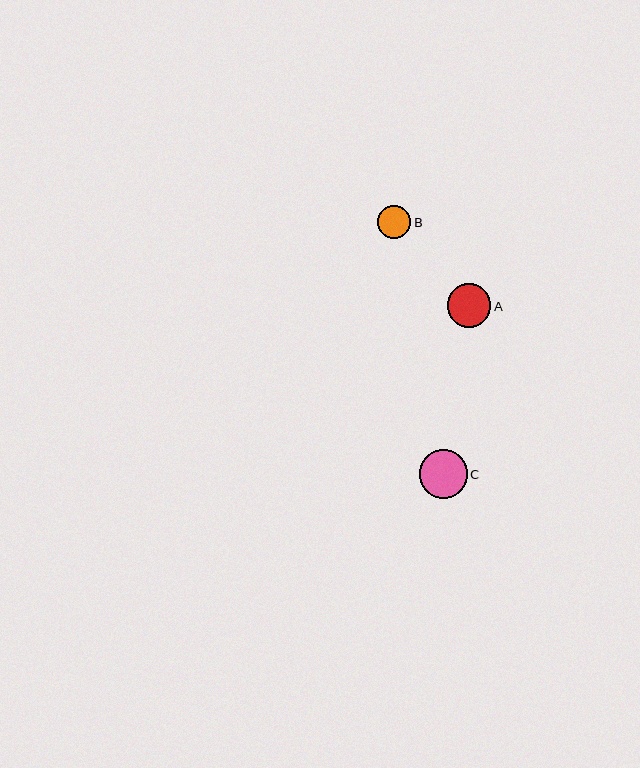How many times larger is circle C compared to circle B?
Circle C is approximately 1.4 times the size of circle B.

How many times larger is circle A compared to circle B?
Circle A is approximately 1.3 times the size of circle B.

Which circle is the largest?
Circle C is the largest with a size of approximately 48 pixels.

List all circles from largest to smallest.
From largest to smallest: C, A, B.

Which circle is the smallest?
Circle B is the smallest with a size of approximately 34 pixels.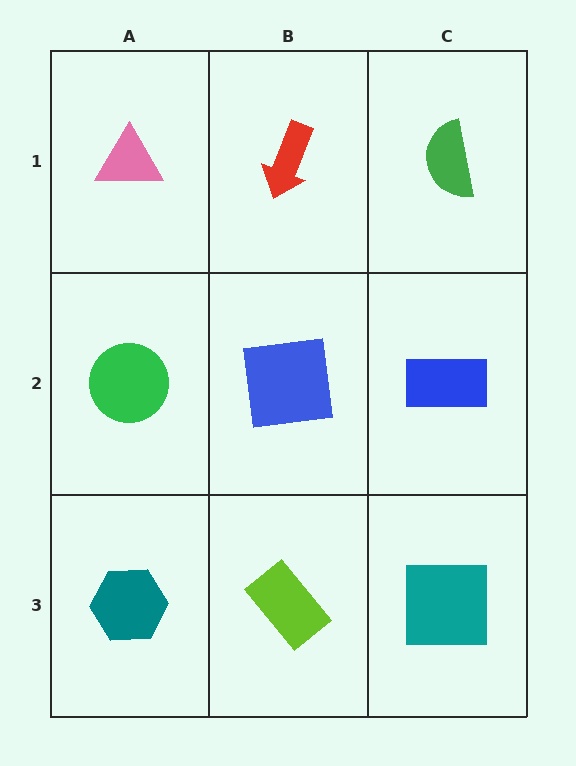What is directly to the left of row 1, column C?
A red arrow.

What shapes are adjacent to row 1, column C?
A blue rectangle (row 2, column C), a red arrow (row 1, column B).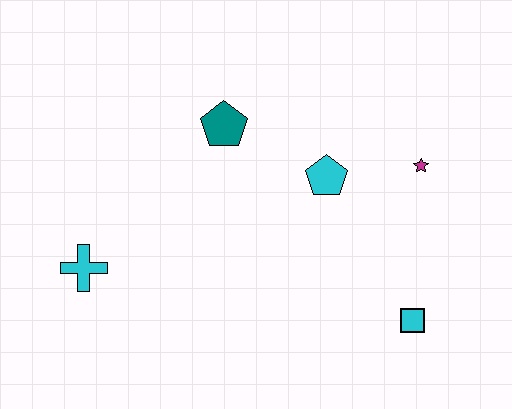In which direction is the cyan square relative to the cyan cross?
The cyan square is to the right of the cyan cross.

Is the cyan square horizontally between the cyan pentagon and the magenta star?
Yes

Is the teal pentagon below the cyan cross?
No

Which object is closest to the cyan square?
The magenta star is closest to the cyan square.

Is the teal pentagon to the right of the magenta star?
No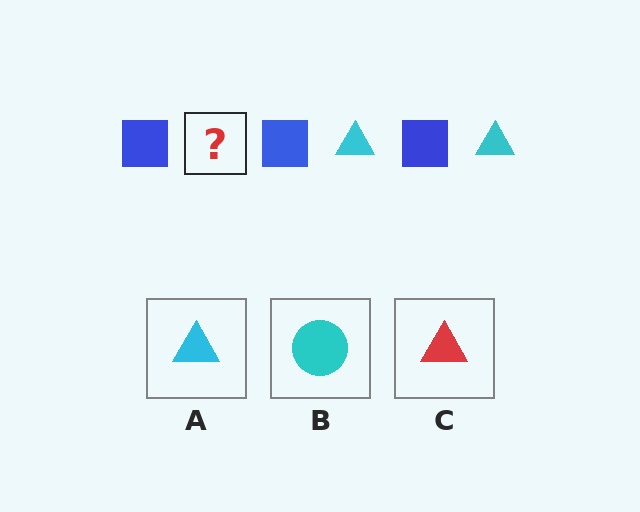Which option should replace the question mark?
Option A.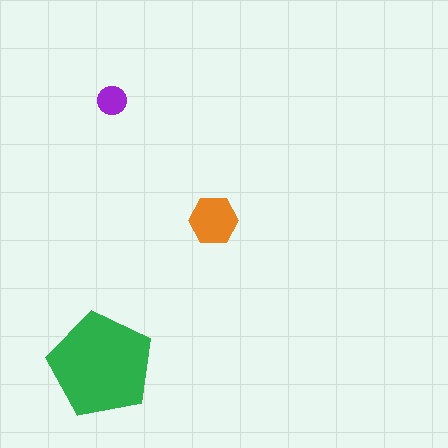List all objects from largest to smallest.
The green pentagon, the orange hexagon, the purple circle.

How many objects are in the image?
There are 3 objects in the image.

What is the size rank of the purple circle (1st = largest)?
3rd.